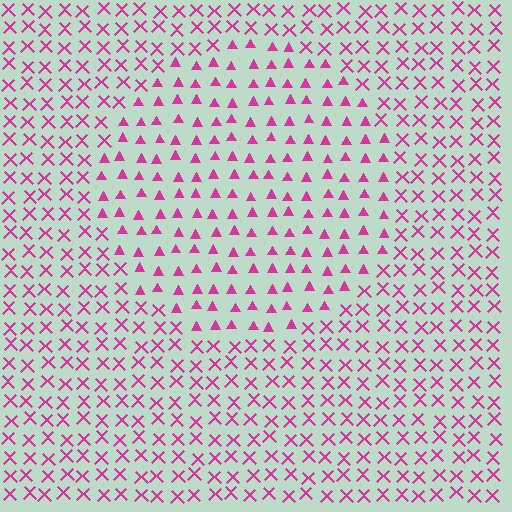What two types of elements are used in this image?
The image uses triangles inside the circle region and X marks outside it.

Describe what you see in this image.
The image is filled with small magenta elements arranged in a uniform grid. A circle-shaped region contains triangles, while the surrounding area contains X marks. The boundary is defined purely by the change in element shape.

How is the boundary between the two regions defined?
The boundary is defined by a change in element shape: triangles inside vs. X marks outside. All elements share the same color and spacing.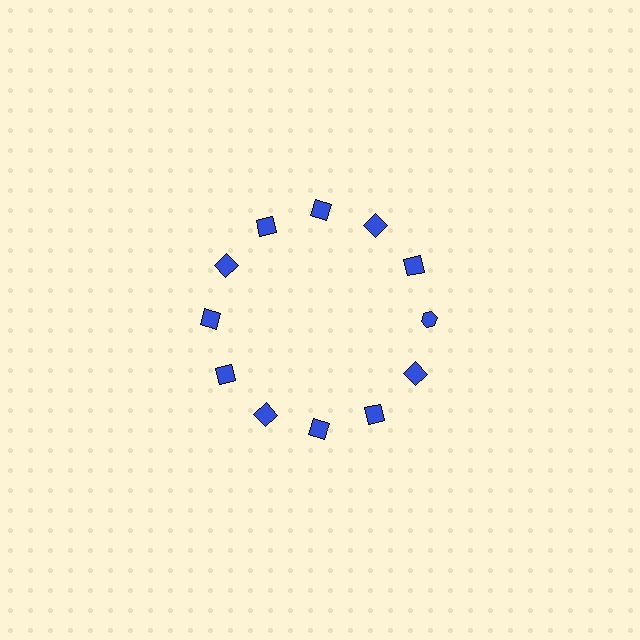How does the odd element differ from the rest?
It has a different shape: hexagon instead of square.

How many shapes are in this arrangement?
There are 12 shapes arranged in a ring pattern.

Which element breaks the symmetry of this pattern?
The blue hexagon at roughly the 3 o'clock position breaks the symmetry. All other shapes are blue squares.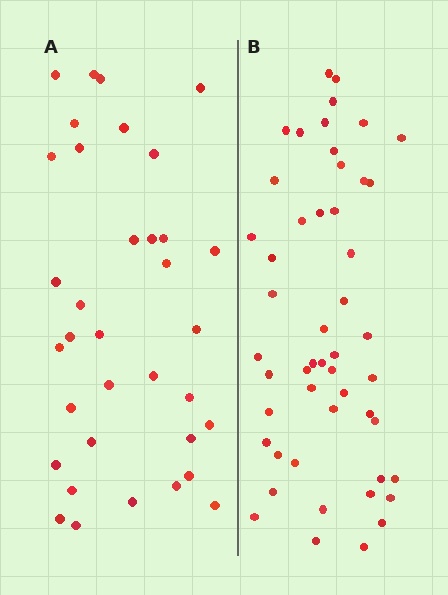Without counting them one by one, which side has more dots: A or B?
Region B (the right region) has more dots.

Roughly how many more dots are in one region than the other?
Region B has approximately 15 more dots than region A.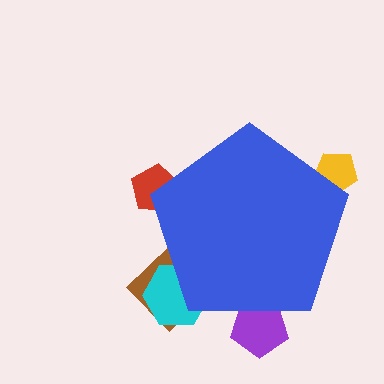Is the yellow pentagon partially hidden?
Yes, the yellow pentagon is partially hidden behind the blue pentagon.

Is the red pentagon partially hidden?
Yes, the red pentagon is partially hidden behind the blue pentagon.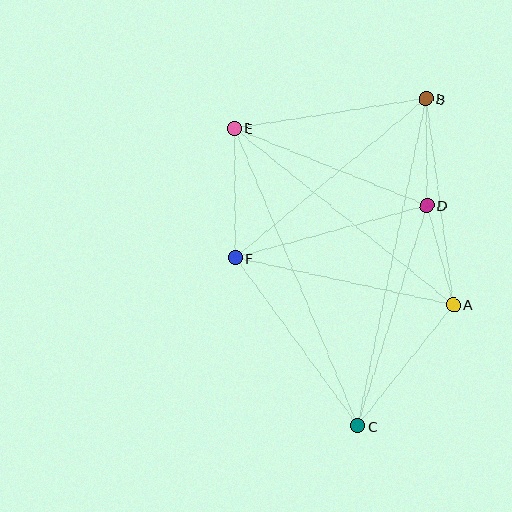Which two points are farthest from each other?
Points B and C are farthest from each other.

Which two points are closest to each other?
Points A and D are closest to each other.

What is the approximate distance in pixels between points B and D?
The distance between B and D is approximately 107 pixels.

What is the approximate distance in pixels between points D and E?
The distance between D and E is approximately 207 pixels.